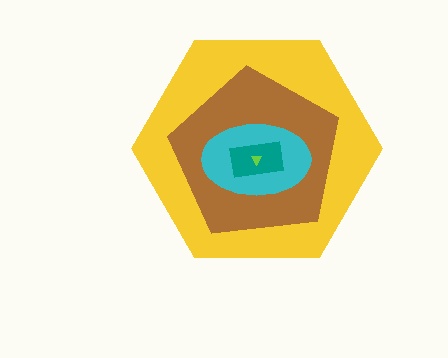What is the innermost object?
The lime triangle.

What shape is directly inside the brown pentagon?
The cyan ellipse.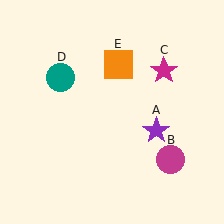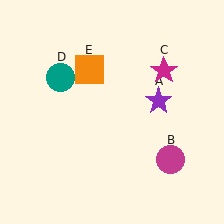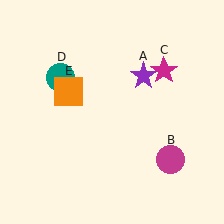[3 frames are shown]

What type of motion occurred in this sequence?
The purple star (object A), orange square (object E) rotated counterclockwise around the center of the scene.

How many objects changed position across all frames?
2 objects changed position: purple star (object A), orange square (object E).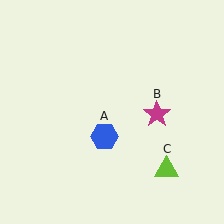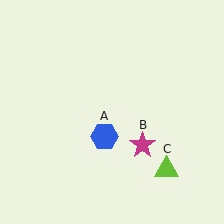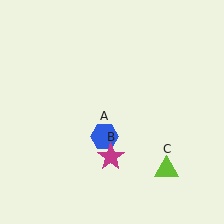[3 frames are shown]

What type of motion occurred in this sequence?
The magenta star (object B) rotated clockwise around the center of the scene.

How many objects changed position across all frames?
1 object changed position: magenta star (object B).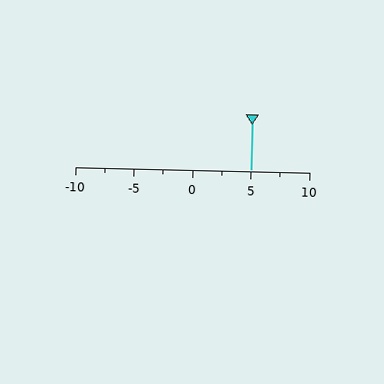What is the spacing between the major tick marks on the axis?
The major ticks are spaced 5 apart.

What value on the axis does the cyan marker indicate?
The marker indicates approximately 5.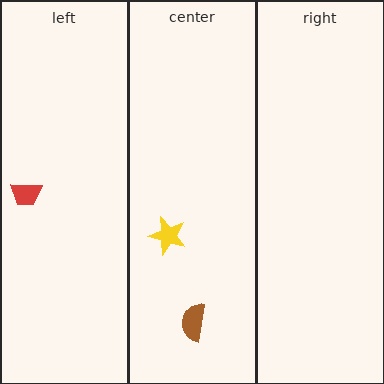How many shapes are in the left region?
1.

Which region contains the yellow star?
The center region.